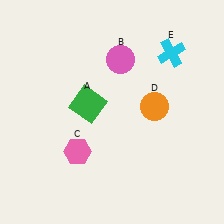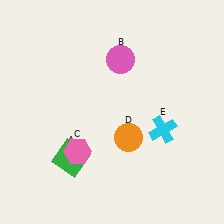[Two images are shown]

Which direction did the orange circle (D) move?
The orange circle (D) moved down.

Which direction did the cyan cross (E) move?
The cyan cross (E) moved down.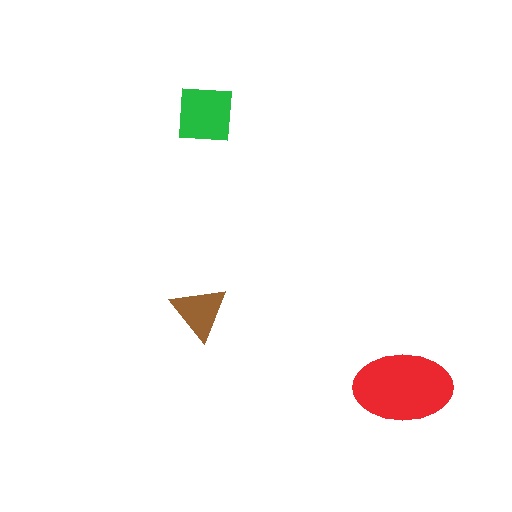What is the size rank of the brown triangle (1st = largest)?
3rd.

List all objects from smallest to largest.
The brown triangle, the green square, the red ellipse.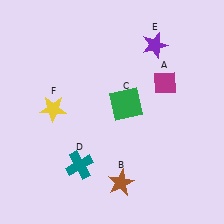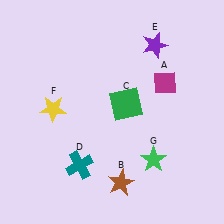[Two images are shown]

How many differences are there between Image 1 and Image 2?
There is 1 difference between the two images.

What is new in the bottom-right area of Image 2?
A green star (G) was added in the bottom-right area of Image 2.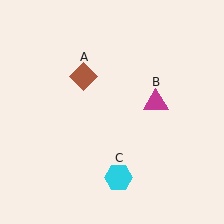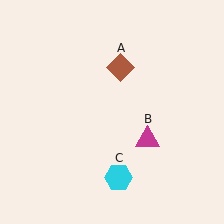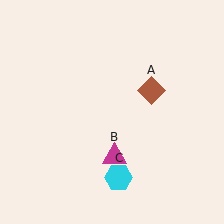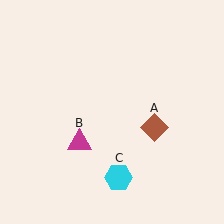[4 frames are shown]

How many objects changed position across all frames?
2 objects changed position: brown diamond (object A), magenta triangle (object B).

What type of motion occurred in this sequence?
The brown diamond (object A), magenta triangle (object B) rotated clockwise around the center of the scene.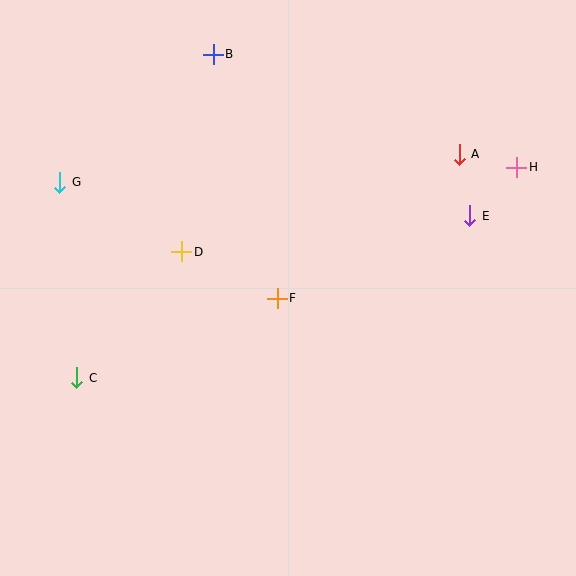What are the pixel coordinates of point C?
Point C is at (77, 378).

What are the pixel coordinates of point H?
Point H is at (517, 167).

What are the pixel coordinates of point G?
Point G is at (60, 182).